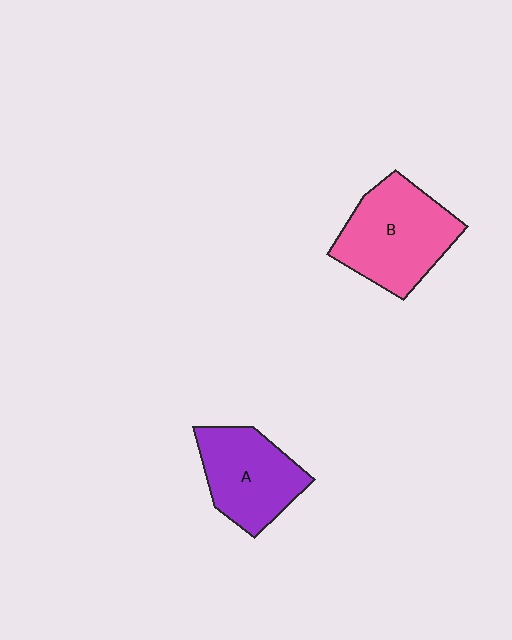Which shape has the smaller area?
Shape A (purple).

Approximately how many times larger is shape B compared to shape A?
Approximately 1.2 times.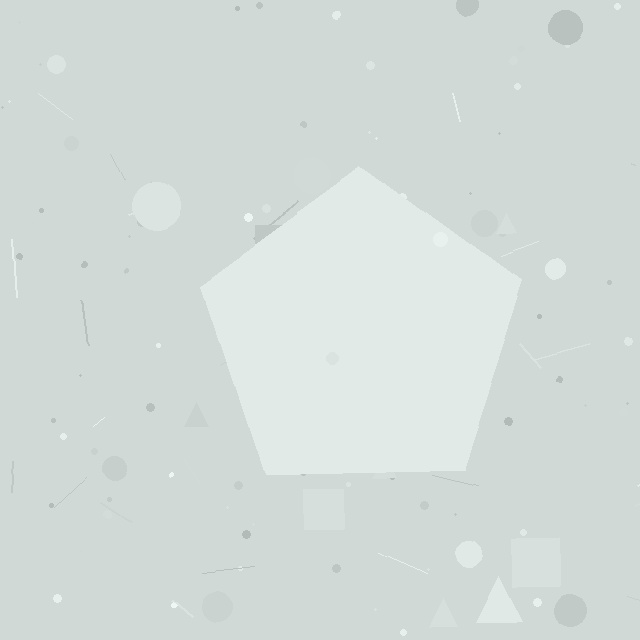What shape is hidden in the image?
A pentagon is hidden in the image.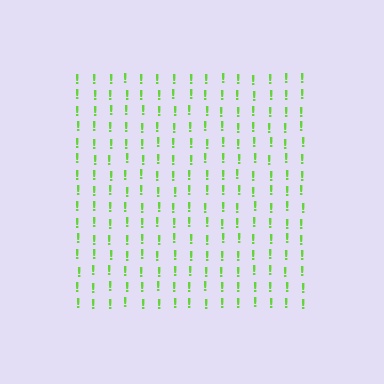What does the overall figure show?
The overall figure shows a square.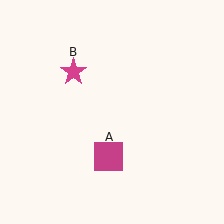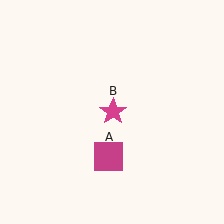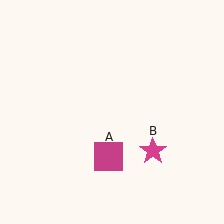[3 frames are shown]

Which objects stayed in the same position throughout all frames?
Magenta square (object A) remained stationary.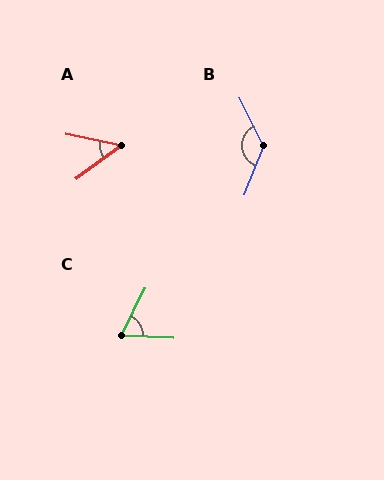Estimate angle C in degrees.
Approximately 66 degrees.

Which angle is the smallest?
A, at approximately 49 degrees.